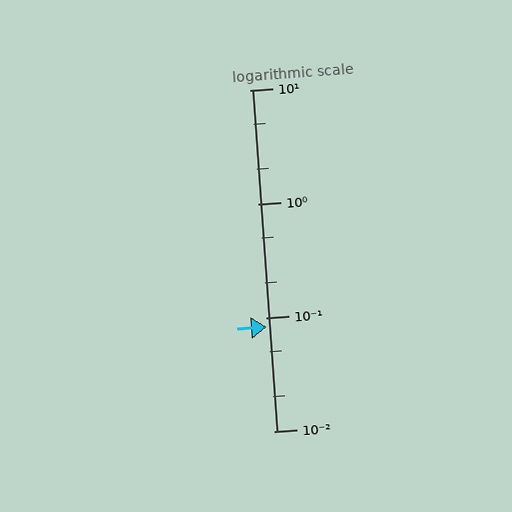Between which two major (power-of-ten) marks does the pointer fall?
The pointer is between 0.01 and 0.1.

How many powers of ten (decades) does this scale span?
The scale spans 3 decades, from 0.01 to 10.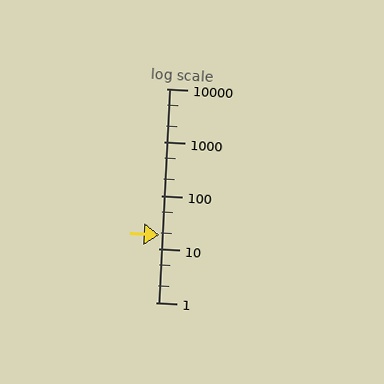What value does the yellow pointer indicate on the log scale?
The pointer indicates approximately 18.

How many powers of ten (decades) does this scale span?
The scale spans 4 decades, from 1 to 10000.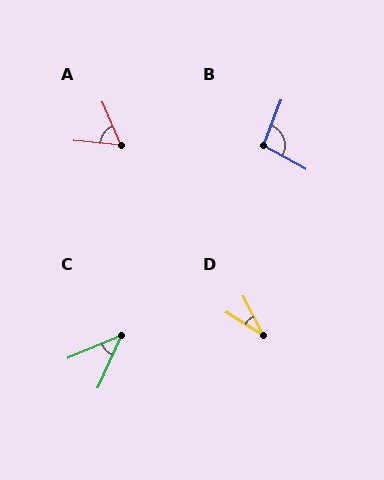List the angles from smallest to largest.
D (30°), C (43°), A (62°), B (98°).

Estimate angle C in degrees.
Approximately 43 degrees.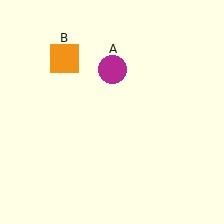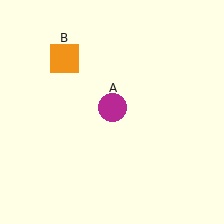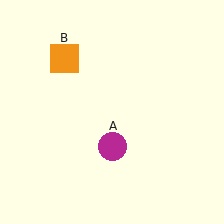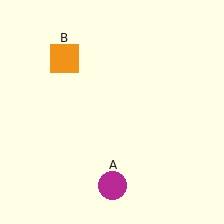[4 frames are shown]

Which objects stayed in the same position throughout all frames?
Orange square (object B) remained stationary.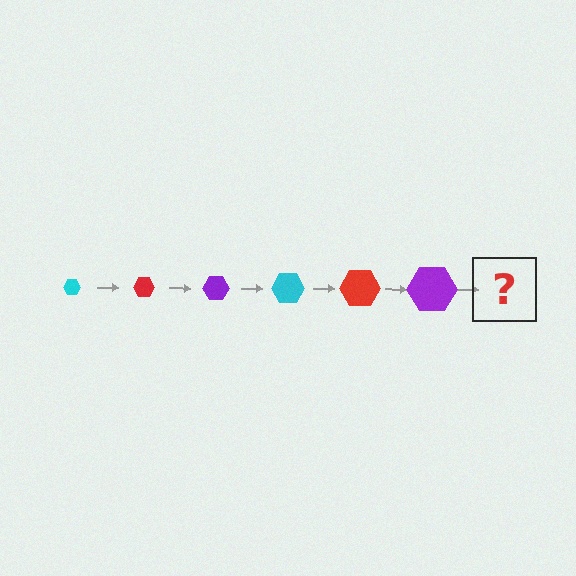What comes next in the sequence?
The next element should be a cyan hexagon, larger than the previous one.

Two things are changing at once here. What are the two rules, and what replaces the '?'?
The two rules are that the hexagon grows larger each step and the color cycles through cyan, red, and purple. The '?' should be a cyan hexagon, larger than the previous one.